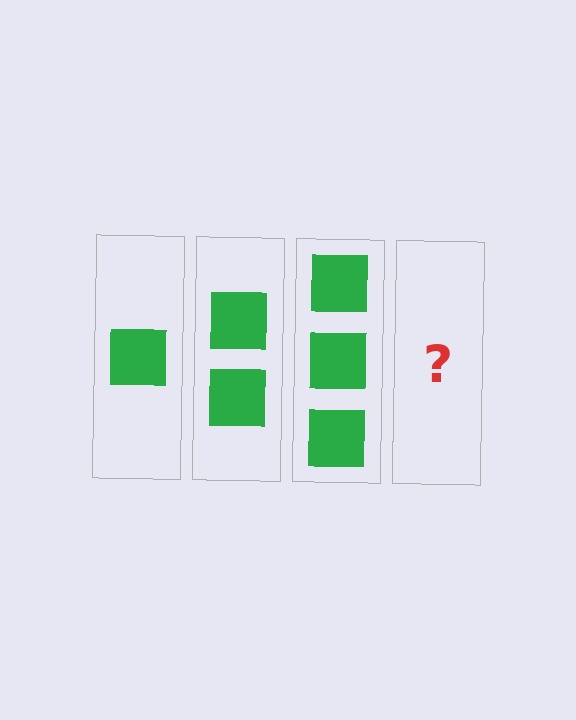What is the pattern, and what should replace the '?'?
The pattern is that each step adds one more square. The '?' should be 4 squares.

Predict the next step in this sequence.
The next step is 4 squares.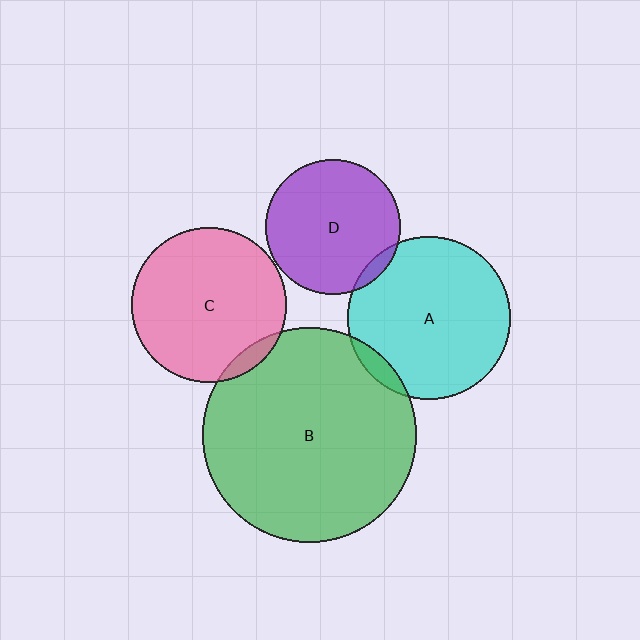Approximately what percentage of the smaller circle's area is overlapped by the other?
Approximately 5%.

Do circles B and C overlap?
Yes.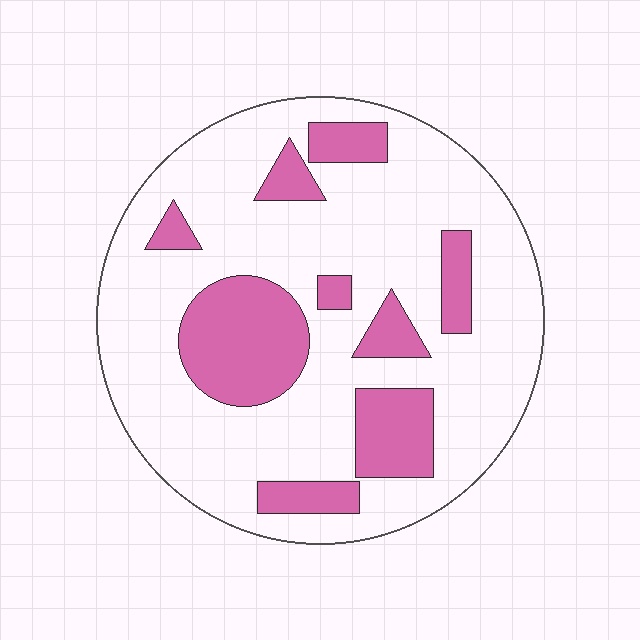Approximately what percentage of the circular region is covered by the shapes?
Approximately 25%.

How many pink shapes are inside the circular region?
9.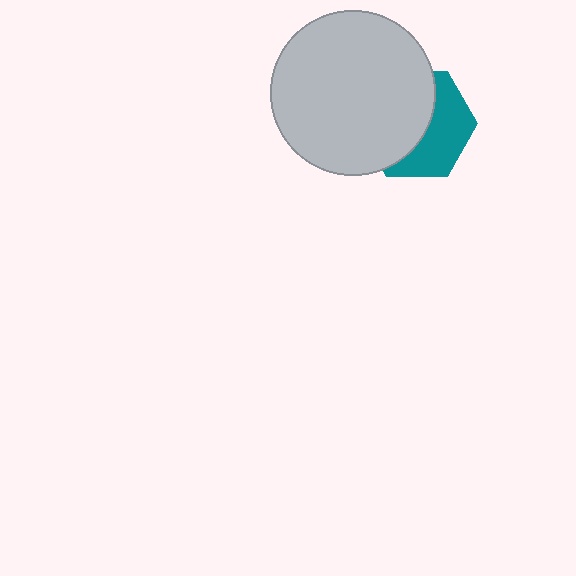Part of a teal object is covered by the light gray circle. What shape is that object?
It is a hexagon.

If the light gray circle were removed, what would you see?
You would see the complete teal hexagon.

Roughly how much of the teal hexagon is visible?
A small part of it is visible (roughly 45%).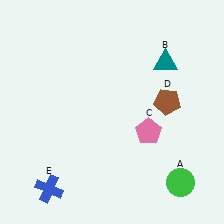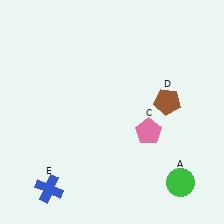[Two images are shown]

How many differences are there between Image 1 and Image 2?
There is 1 difference between the two images.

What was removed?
The teal triangle (B) was removed in Image 2.